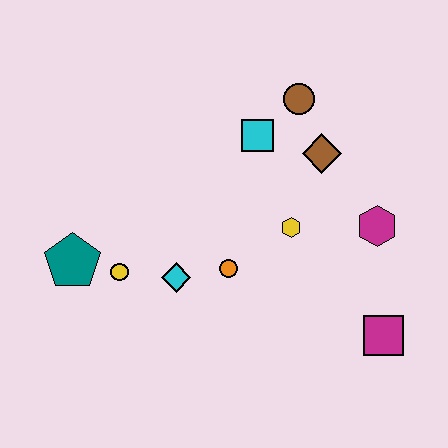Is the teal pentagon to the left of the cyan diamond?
Yes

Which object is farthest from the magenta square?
The teal pentagon is farthest from the magenta square.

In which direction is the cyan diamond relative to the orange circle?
The cyan diamond is to the left of the orange circle.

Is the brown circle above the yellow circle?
Yes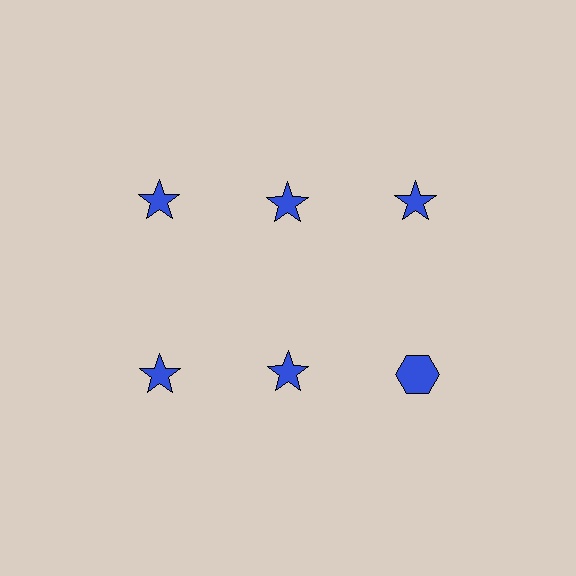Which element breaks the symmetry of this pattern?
The blue hexagon in the second row, center column breaks the symmetry. All other shapes are blue stars.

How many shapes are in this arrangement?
There are 6 shapes arranged in a grid pattern.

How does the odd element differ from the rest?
It has a different shape: hexagon instead of star.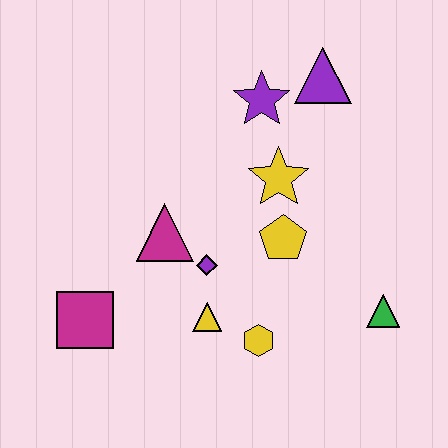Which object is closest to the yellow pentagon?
The yellow star is closest to the yellow pentagon.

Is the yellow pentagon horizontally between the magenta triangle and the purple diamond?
No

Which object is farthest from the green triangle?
The magenta square is farthest from the green triangle.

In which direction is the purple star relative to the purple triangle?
The purple star is to the left of the purple triangle.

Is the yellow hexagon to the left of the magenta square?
No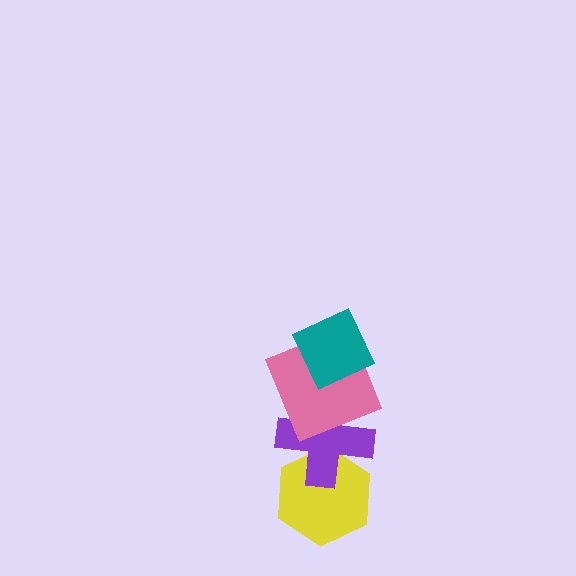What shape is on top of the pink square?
The teal diamond is on top of the pink square.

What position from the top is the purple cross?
The purple cross is 3rd from the top.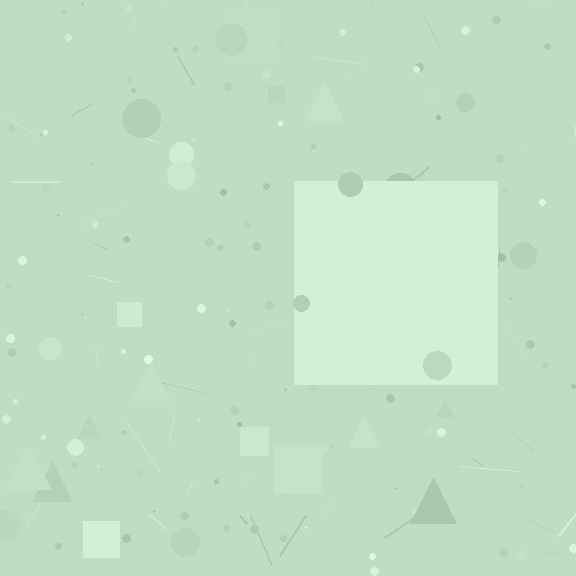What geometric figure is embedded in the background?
A square is embedded in the background.